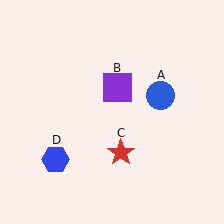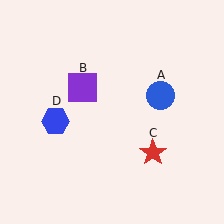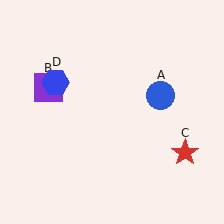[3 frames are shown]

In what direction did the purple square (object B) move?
The purple square (object B) moved left.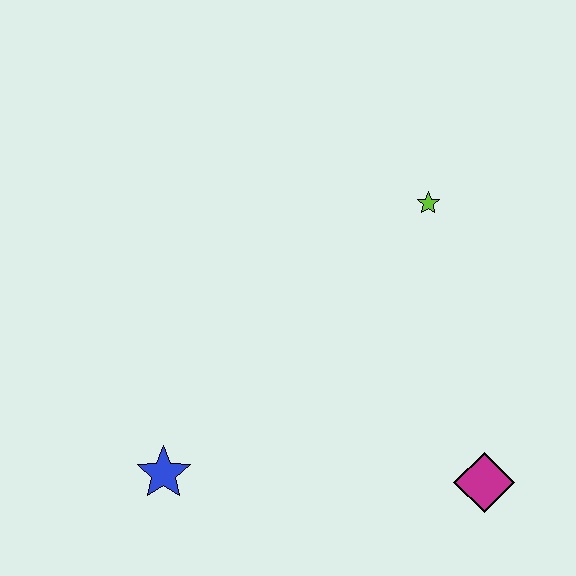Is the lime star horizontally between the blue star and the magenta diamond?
Yes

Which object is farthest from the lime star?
The blue star is farthest from the lime star.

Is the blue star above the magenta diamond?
Yes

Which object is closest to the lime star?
The magenta diamond is closest to the lime star.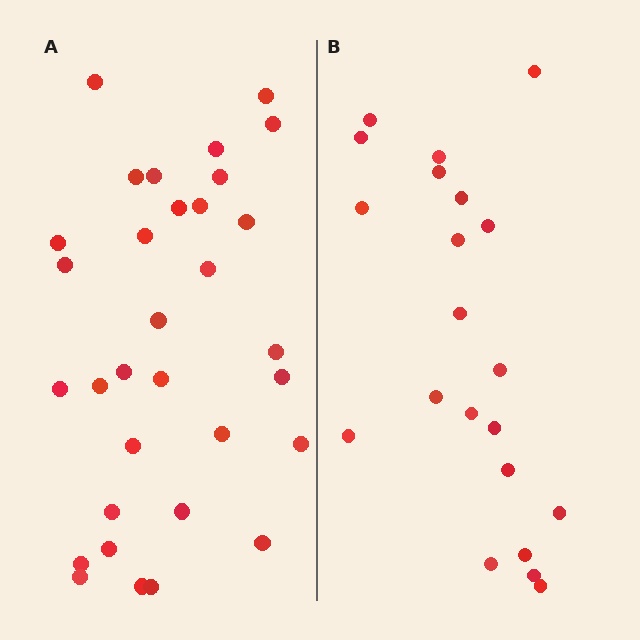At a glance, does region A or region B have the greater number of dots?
Region A (the left region) has more dots.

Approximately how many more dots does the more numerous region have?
Region A has roughly 12 or so more dots than region B.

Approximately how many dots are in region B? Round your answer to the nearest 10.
About 20 dots. (The exact count is 21, which rounds to 20.)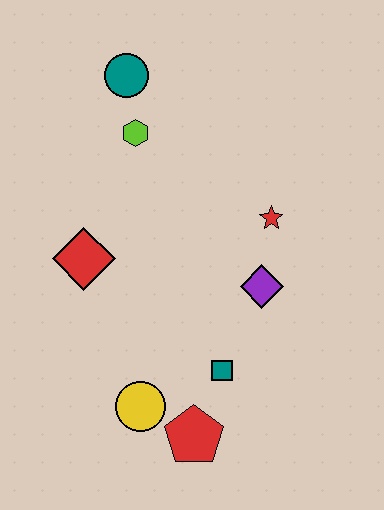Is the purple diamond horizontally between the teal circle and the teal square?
No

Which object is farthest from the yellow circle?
The teal circle is farthest from the yellow circle.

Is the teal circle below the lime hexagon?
No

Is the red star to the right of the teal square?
Yes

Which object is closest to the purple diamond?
The red star is closest to the purple diamond.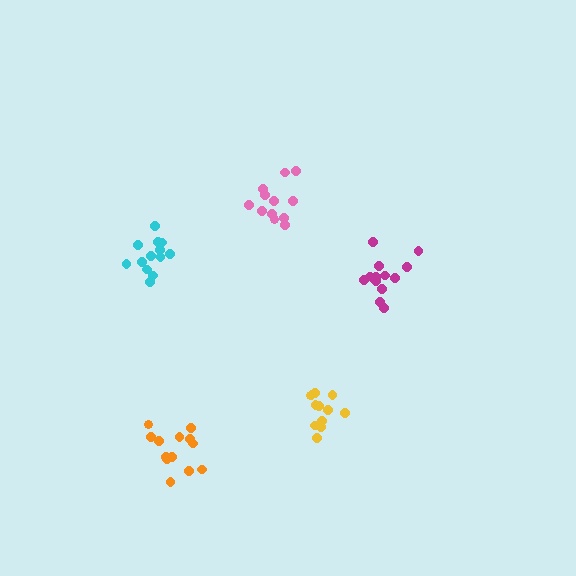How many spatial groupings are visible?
There are 5 spatial groupings.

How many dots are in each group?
Group 1: 14 dots, Group 2: 12 dots, Group 3: 13 dots, Group 4: 12 dots, Group 5: 13 dots (64 total).